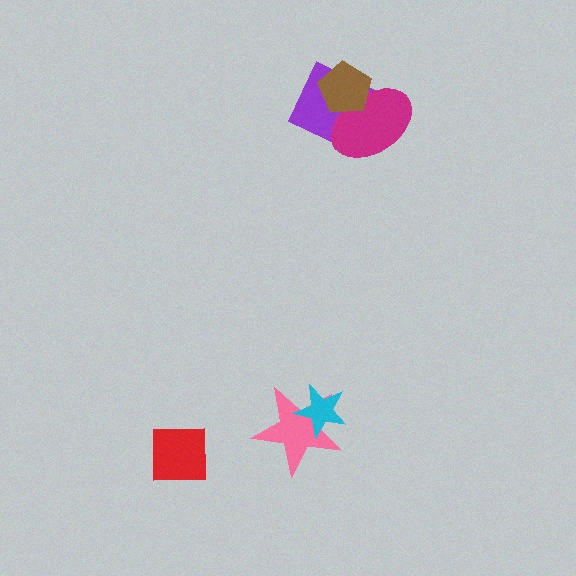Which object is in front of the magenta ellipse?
The brown pentagon is in front of the magenta ellipse.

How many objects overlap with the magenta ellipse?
2 objects overlap with the magenta ellipse.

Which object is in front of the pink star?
The cyan star is in front of the pink star.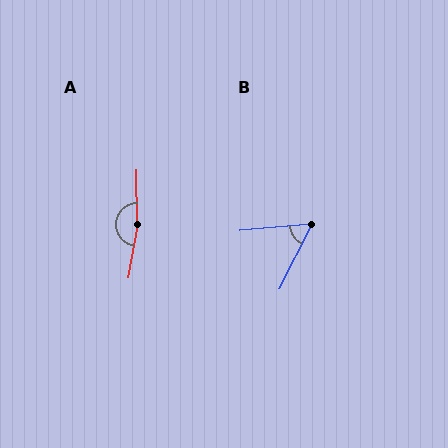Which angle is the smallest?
B, at approximately 58 degrees.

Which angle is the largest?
A, at approximately 170 degrees.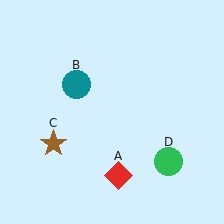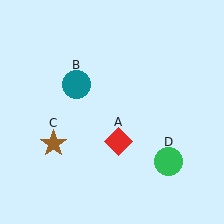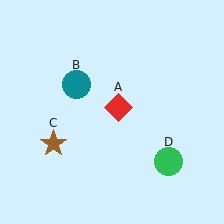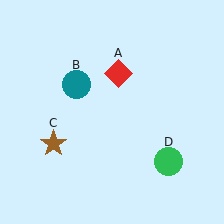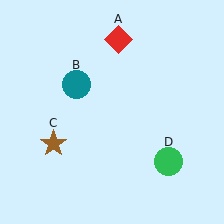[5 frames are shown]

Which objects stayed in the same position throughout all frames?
Teal circle (object B) and brown star (object C) and green circle (object D) remained stationary.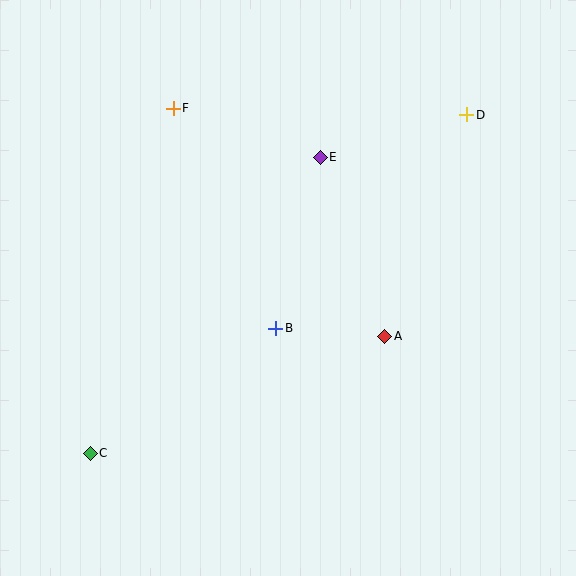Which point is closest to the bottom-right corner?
Point A is closest to the bottom-right corner.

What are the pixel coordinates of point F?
Point F is at (173, 108).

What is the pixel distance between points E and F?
The distance between E and F is 155 pixels.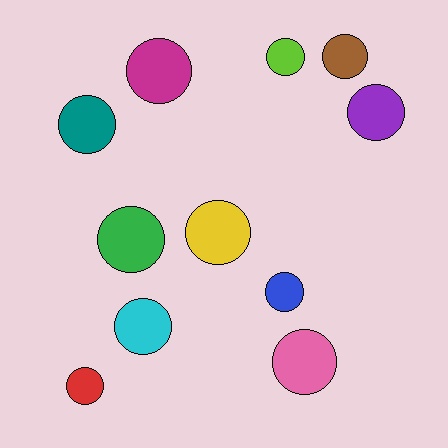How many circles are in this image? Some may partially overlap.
There are 11 circles.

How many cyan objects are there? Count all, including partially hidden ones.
There is 1 cyan object.